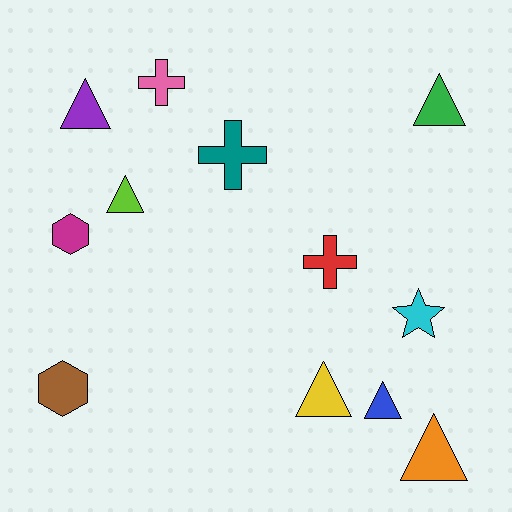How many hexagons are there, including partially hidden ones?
There are 2 hexagons.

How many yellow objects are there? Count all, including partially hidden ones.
There is 1 yellow object.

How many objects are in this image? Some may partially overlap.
There are 12 objects.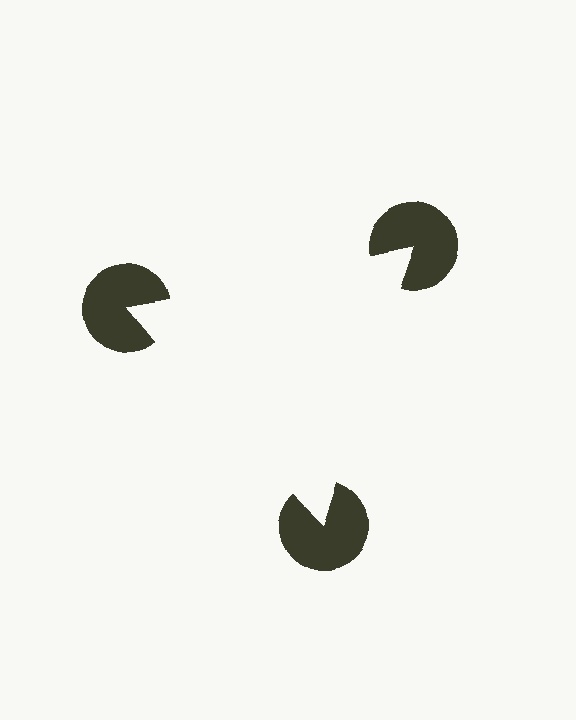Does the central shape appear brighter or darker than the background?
It typically appears slightly brighter than the background, even though no actual brightness change is drawn.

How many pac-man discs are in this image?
There are 3 — one at each vertex of the illusory triangle.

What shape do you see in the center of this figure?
An illusory triangle — its edges are inferred from the aligned wedge cuts in the pac-man discs, not physically drawn.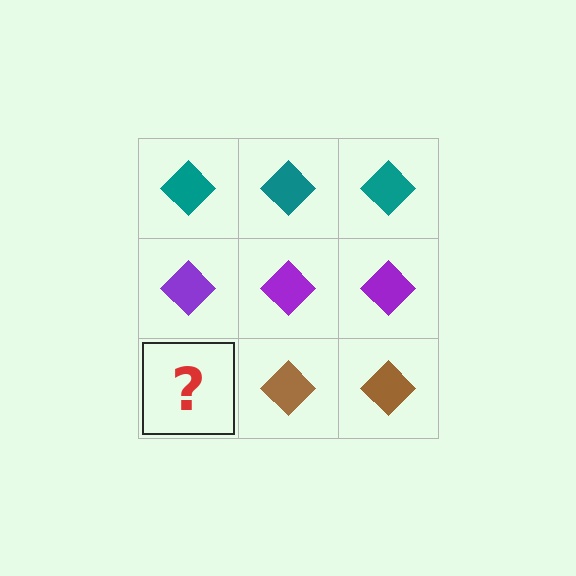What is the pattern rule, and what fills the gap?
The rule is that each row has a consistent color. The gap should be filled with a brown diamond.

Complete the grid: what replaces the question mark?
The question mark should be replaced with a brown diamond.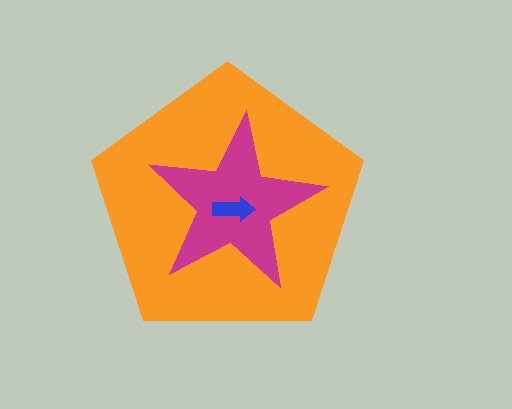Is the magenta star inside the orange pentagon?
Yes.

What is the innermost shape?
The blue arrow.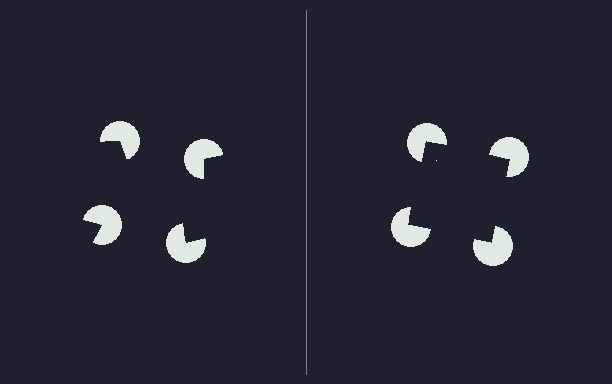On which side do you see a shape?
An illusory square appears on the right side. On the left side the wedge cuts are rotated, so no coherent shape forms.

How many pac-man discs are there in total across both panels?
8 — 4 on each side.